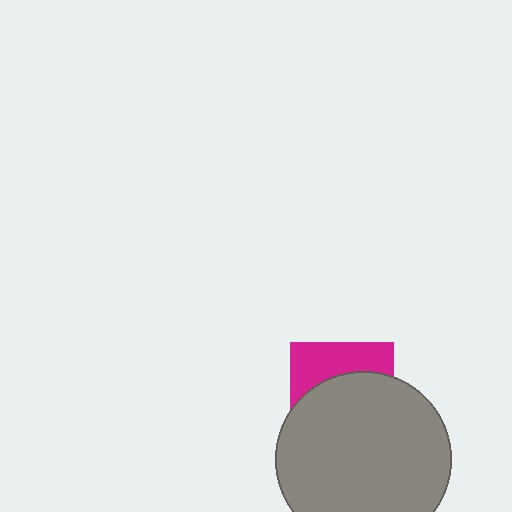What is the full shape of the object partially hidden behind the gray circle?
The partially hidden object is a magenta square.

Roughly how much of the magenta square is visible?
A small part of it is visible (roughly 37%).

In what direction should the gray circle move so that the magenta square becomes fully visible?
The gray circle should move down. That is the shortest direction to clear the overlap and leave the magenta square fully visible.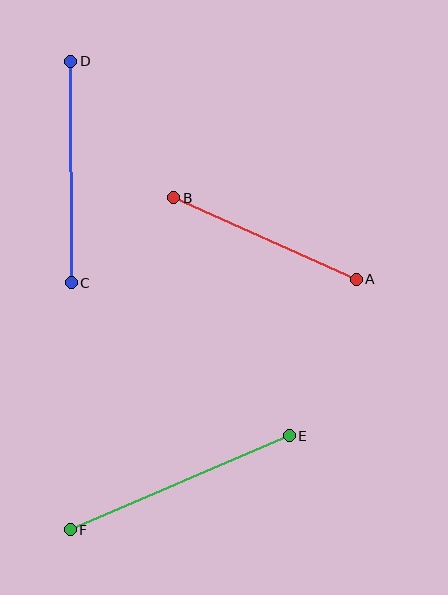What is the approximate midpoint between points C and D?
The midpoint is at approximately (71, 172) pixels.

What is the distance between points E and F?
The distance is approximately 238 pixels.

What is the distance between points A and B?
The distance is approximately 200 pixels.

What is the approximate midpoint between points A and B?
The midpoint is at approximately (265, 239) pixels.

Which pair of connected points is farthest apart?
Points E and F are farthest apart.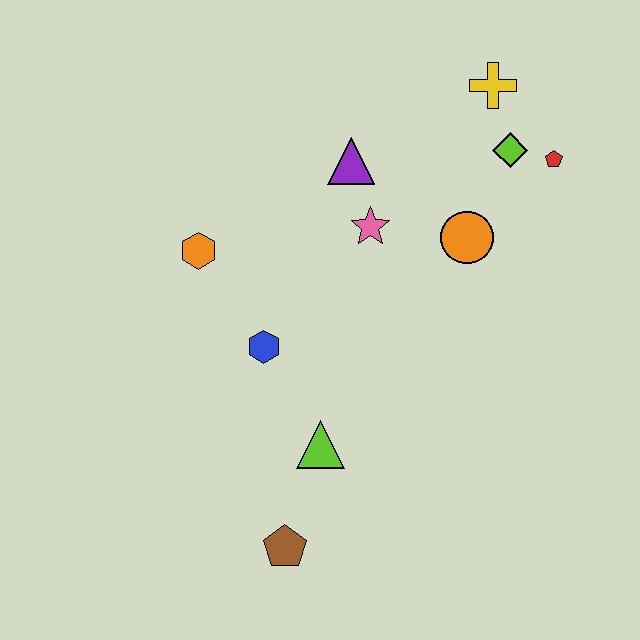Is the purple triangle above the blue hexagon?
Yes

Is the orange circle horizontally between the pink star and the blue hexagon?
No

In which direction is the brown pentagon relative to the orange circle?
The brown pentagon is below the orange circle.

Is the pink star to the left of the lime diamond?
Yes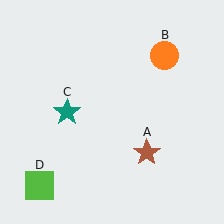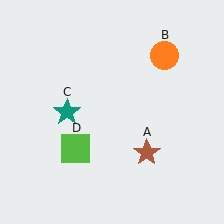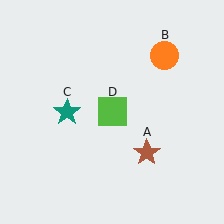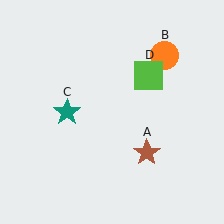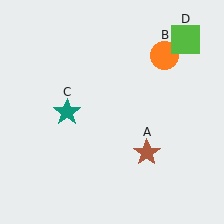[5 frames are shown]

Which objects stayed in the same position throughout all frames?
Brown star (object A) and orange circle (object B) and teal star (object C) remained stationary.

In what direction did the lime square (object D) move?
The lime square (object D) moved up and to the right.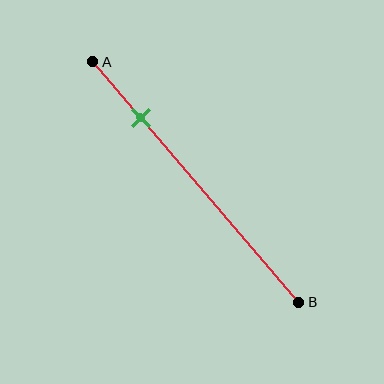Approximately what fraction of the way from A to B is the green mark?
The green mark is approximately 25% of the way from A to B.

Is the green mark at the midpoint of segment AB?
No, the mark is at about 25% from A, not at the 50% midpoint.